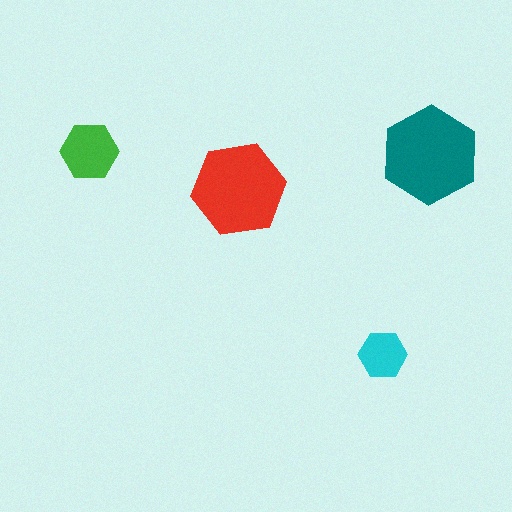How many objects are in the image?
There are 4 objects in the image.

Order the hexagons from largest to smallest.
the teal one, the red one, the green one, the cyan one.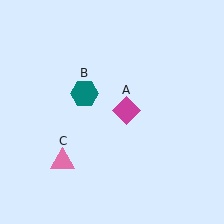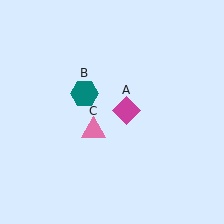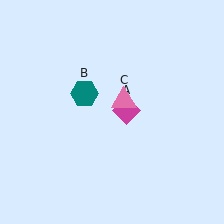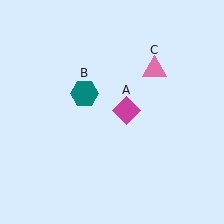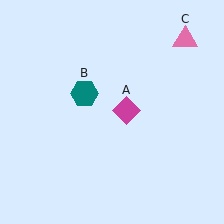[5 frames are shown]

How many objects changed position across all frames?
1 object changed position: pink triangle (object C).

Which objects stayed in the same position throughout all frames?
Magenta diamond (object A) and teal hexagon (object B) remained stationary.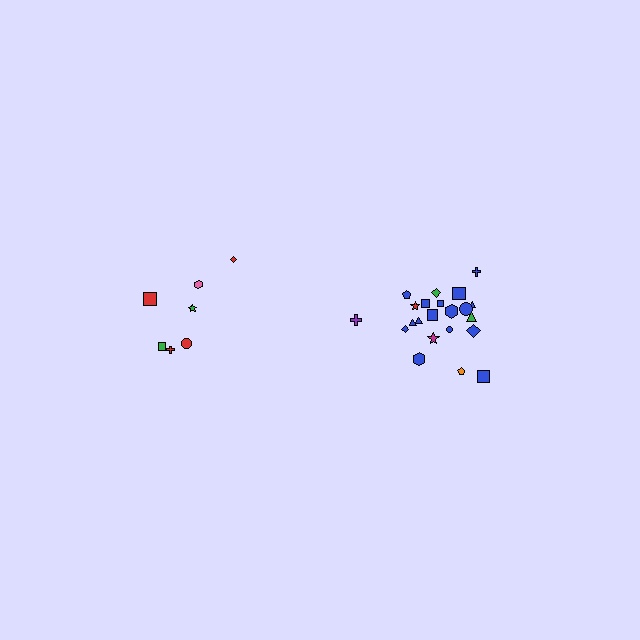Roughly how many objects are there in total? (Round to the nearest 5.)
Roughly 30 objects in total.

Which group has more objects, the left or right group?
The right group.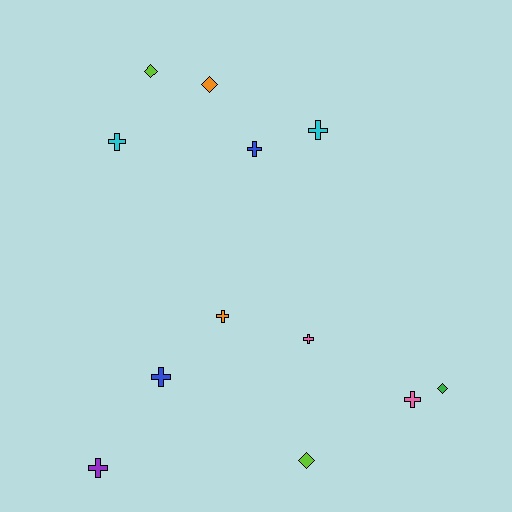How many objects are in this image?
There are 12 objects.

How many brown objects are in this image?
There are no brown objects.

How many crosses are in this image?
There are 8 crosses.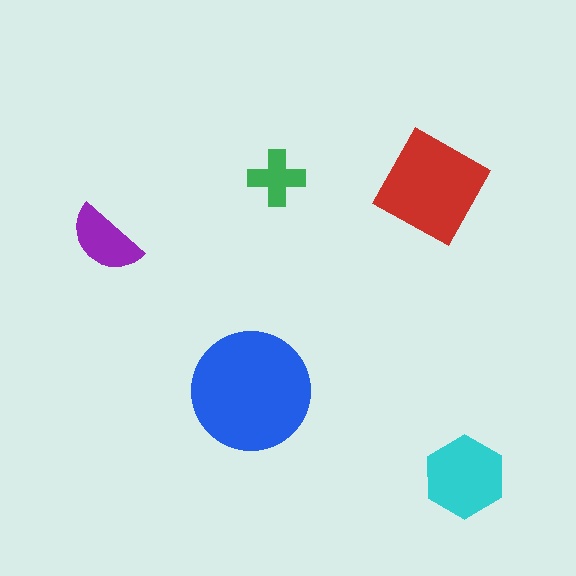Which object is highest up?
The green cross is topmost.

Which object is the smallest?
The green cross.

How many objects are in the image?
There are 5 objects in the image.